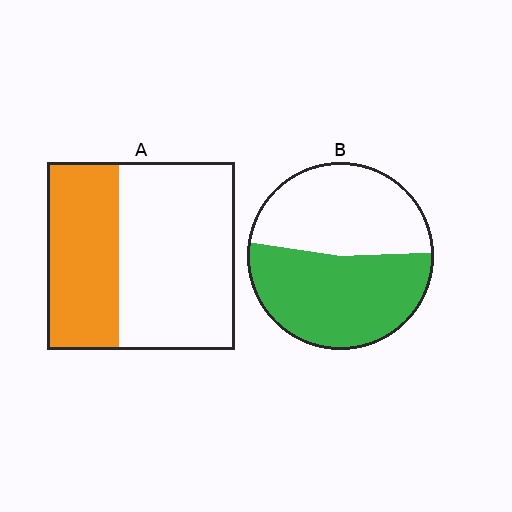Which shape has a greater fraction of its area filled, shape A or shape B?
Shape B.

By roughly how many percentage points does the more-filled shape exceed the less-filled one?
By roughly 15 percentage points (B over A).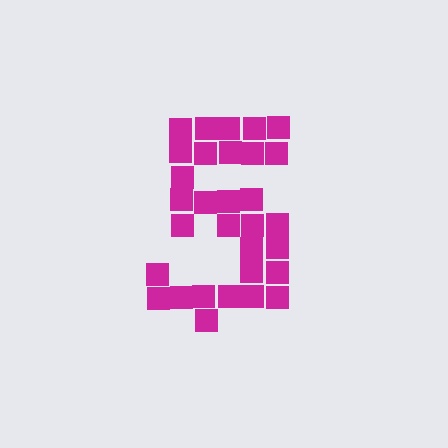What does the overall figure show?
The overall figure shows the digit 5.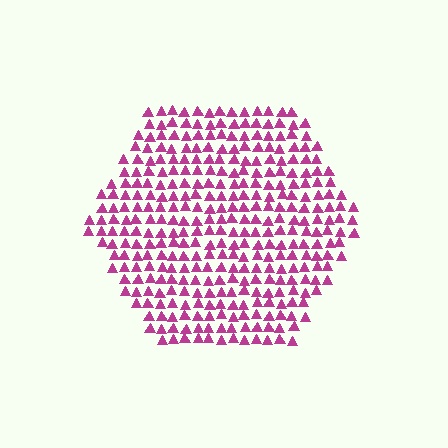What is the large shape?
The large shape is a hexagon.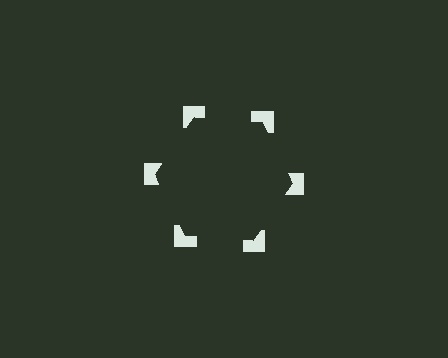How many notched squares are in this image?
There are 6 — one at each vertex of the illusory hexagon.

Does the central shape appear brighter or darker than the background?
It typically appears slightly darker than the background, even though no actual brightness change is drawn.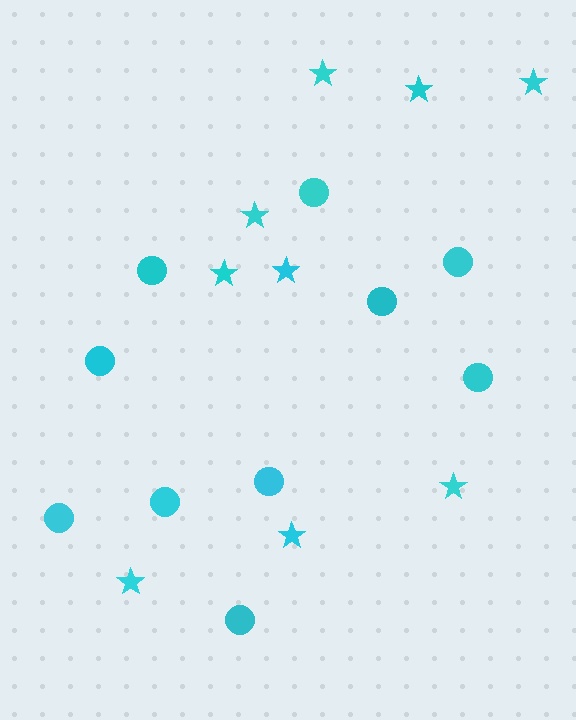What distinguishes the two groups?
There are 2 groups: one group of stars (9) and one group of circles (10).